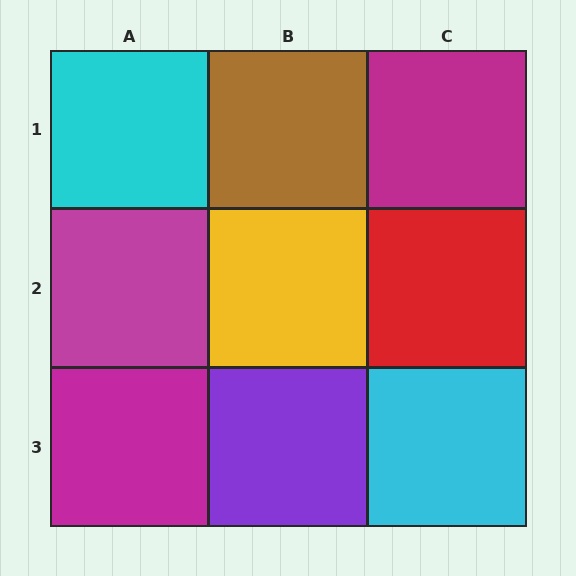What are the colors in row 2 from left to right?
Magenta, yellow, red.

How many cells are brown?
1 cell is brown.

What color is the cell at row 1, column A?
Cyan.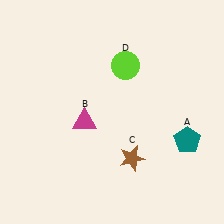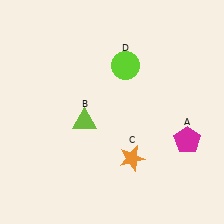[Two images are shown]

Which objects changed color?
A changed from teal to magenta. B changed from magenta to lime. C changed from brown to orange.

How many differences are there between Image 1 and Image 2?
There are 3 differences between the two images.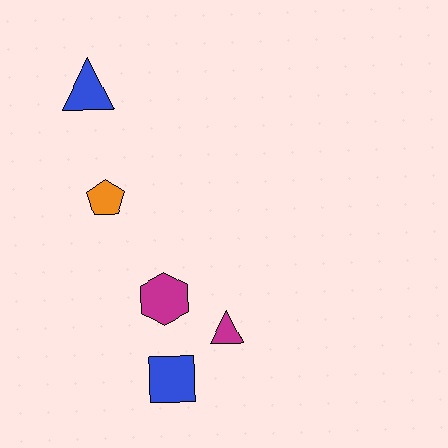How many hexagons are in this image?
There is 1 hexagon.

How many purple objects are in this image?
There are no purple objects.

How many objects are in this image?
There are 5 objects.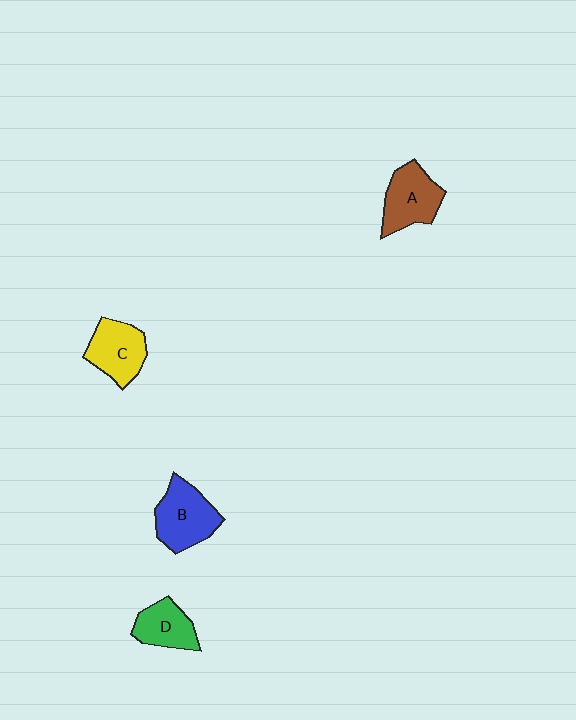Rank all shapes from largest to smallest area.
From largest to smallest: B (blue), A (brown), C (yellow), D (green).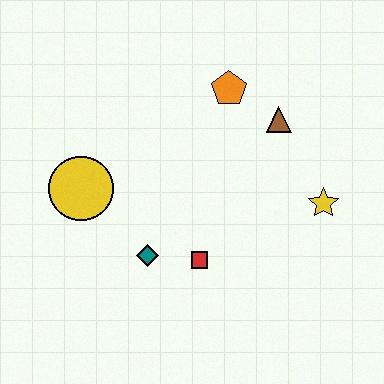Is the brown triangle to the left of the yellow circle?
No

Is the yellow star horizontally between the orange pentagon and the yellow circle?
No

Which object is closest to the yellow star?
The brown triangle is closest to the yellow star.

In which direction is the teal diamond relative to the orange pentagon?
The teal diamond is below the orange pentagon.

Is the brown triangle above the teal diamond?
Yes